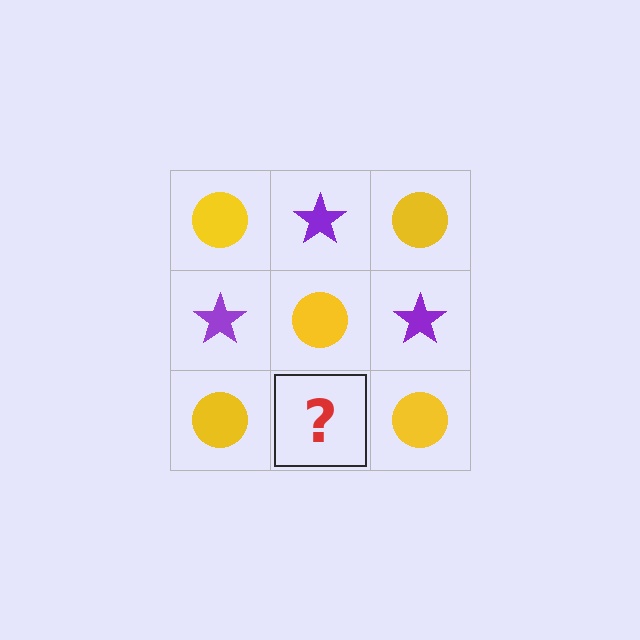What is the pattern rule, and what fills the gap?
The rule is that it alternates yellow circle and purple star in a checkerboard pattern. The gap should be filled with a purple star.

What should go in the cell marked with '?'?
The missing cell should contain a purple star.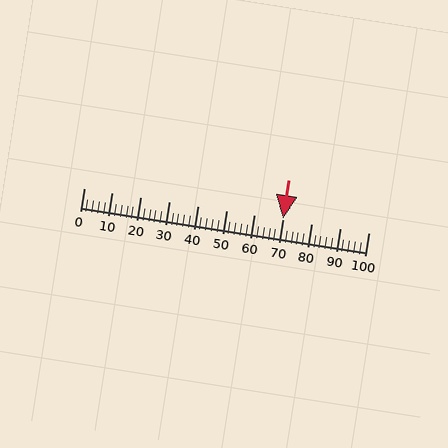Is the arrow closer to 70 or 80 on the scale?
The arrow is closer to 70.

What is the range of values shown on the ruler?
The ruler shows values from 0 to 100.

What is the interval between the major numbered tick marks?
The major tick marks are spaced 10 units apart.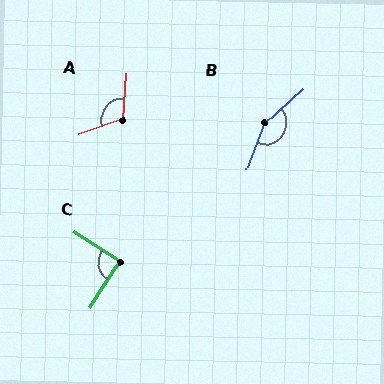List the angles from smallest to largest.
C (90°), A (114°), B (152°).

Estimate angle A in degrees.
Approximately 114 degrees.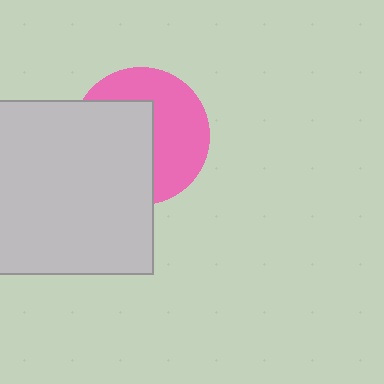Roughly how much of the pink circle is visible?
About half of it is visible (roughly 50%).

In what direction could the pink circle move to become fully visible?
The pink circle could move right. That would shift it out from behind the light gray square entirely.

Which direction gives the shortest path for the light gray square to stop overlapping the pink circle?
Moving left gives the shortest separation.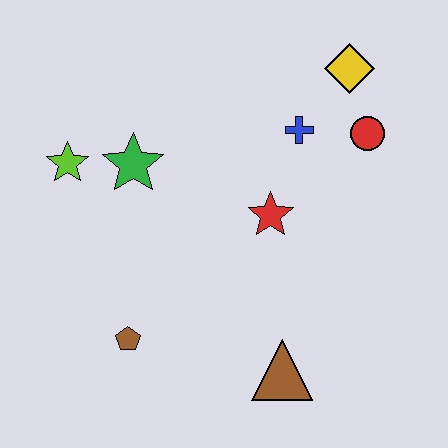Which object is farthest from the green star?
The brown triangle is farthest from the green star.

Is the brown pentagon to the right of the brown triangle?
No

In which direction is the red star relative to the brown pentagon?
The red star is to the right of the brown pentagon.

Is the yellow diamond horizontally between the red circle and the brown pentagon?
Yes